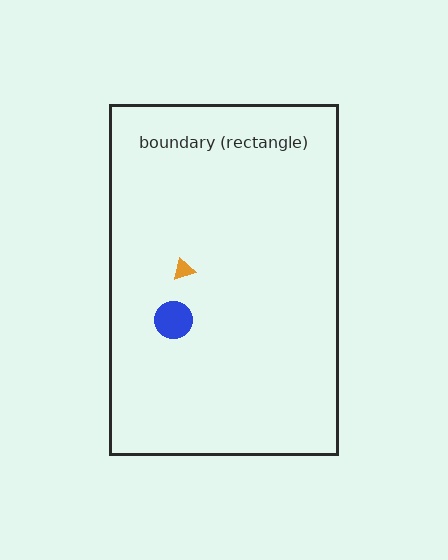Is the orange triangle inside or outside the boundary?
Inside.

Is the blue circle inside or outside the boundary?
Inside.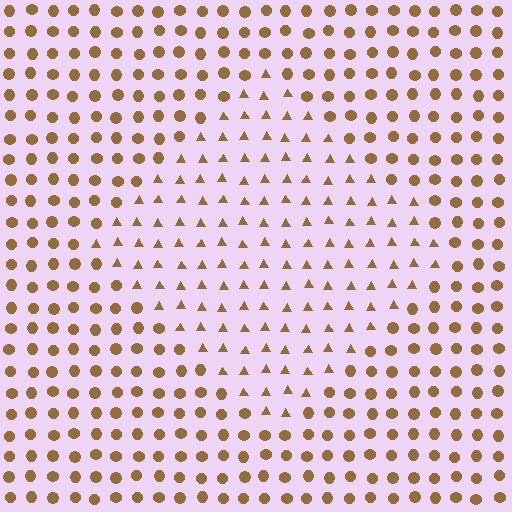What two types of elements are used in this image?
The image uses triangles inside the diamond region and circles outside it.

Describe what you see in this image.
The image is filled with small brown elements arranged in a uniform grid. A diamond-shaped region contains triangles, while the surrounding area contains circles. The boundary is defined purely by the change in element shape.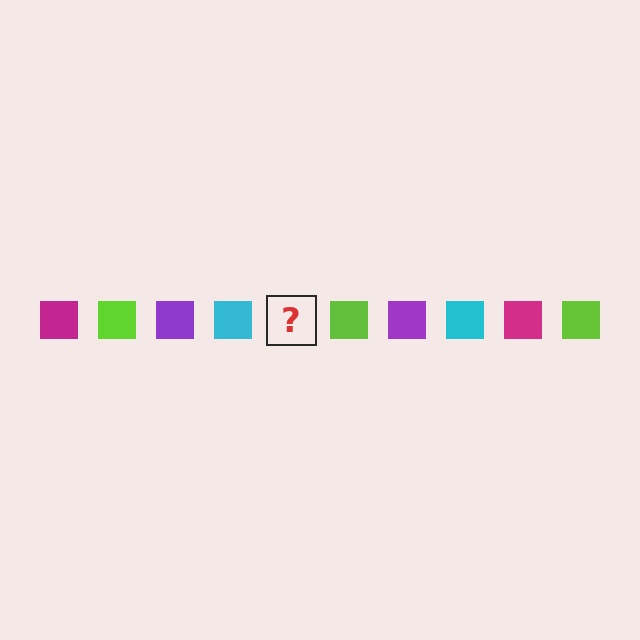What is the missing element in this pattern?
The missing element is a magenta square.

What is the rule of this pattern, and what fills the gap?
The rule is that the pattern cycles through magenta, lime, purple, cyan squares. The gap should be filled with a magenta square.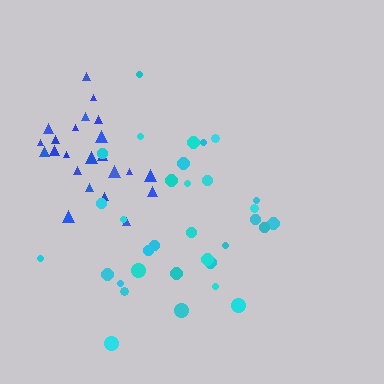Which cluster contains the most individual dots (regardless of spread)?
Cyan (33).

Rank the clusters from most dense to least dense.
blue, cyan.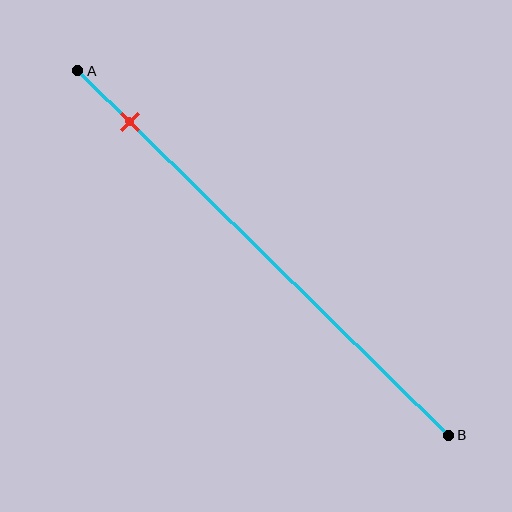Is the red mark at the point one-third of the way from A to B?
No, the mark is at about 15% from A, not at the 33% one-third point.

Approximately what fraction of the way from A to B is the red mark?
The red mark is approximately 15% of the way from A to B.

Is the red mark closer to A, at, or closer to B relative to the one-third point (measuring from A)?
The red mark is closer to point A than the one-third point of segment AB.